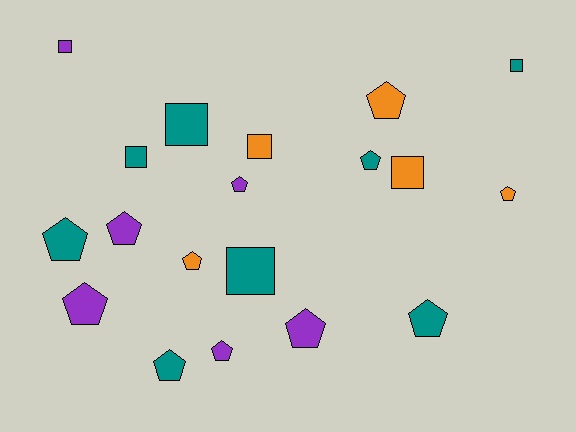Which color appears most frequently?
Teal, with 8 objects.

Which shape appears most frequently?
Pentagon, with 12 objects.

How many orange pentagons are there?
There are 3 orange pentagons.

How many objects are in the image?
There are 19 objects.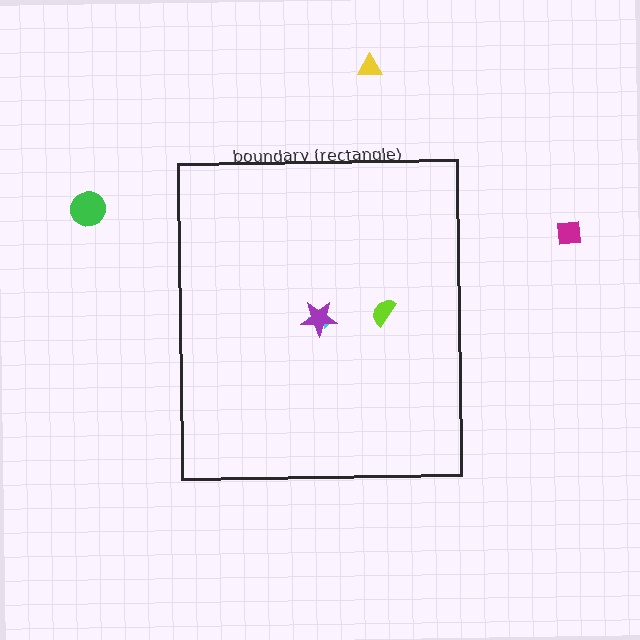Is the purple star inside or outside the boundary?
Inside.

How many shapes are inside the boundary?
3 inside, 3 outside.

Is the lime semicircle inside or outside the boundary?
Inside.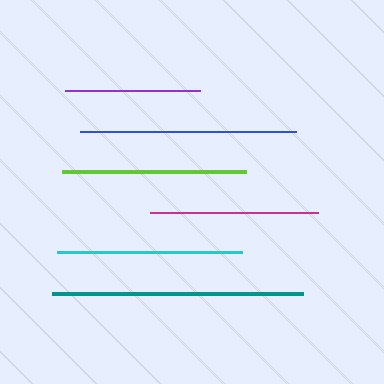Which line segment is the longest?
The teal line is the longest at approximately 252 pixels.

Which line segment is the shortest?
The purple line is the shortest at approximately 135 pixels.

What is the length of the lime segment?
The lime segment is approximately 185 pixels long.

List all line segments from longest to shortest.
From longest to shortest: teal, blue, cyan, lime, magenta, purple.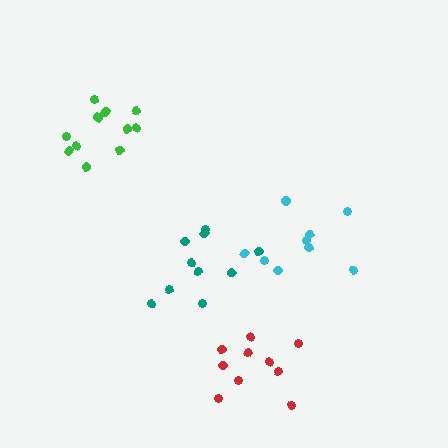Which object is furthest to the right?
The cyan cluster is rightmost.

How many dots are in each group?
Group 1: 10 dots, Group 2: 9 dots, Group 3: 10 dots, Group 4: 11 dots (40 total).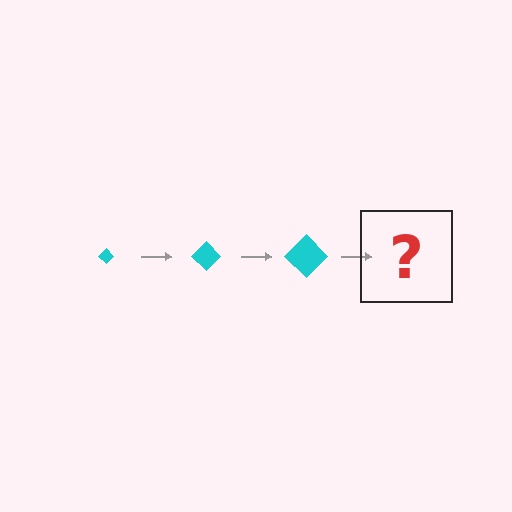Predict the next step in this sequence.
The next step is a cyan diamond, larger than the previous one.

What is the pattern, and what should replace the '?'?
The pattern is that the diamond gets progressively larger each step. The '?' should be a cyan diamond, larger than the previous one.